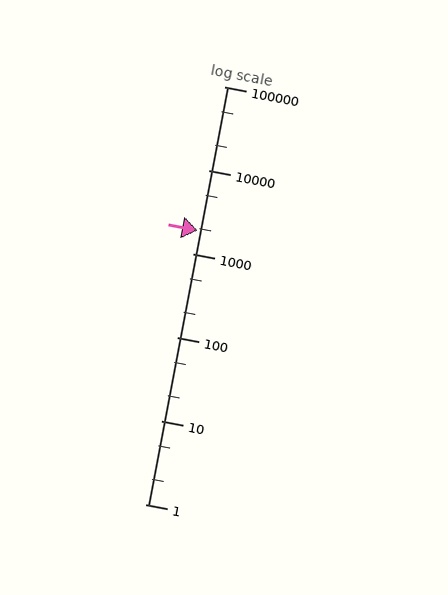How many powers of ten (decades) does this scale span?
The scale spans 5 decades, from 1 to 100000.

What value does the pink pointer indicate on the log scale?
The pointer indicates approximately 1900.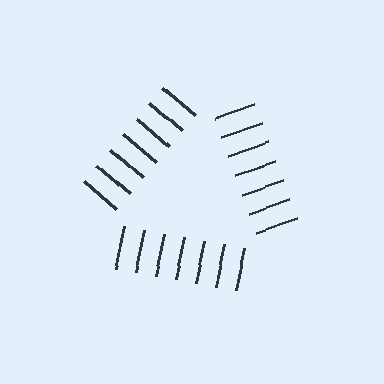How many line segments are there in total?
21 — 7 along each of the 3 edges.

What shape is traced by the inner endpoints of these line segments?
An illusory triangle — the line segments terminate on its edges but no continuous stroke is drawn.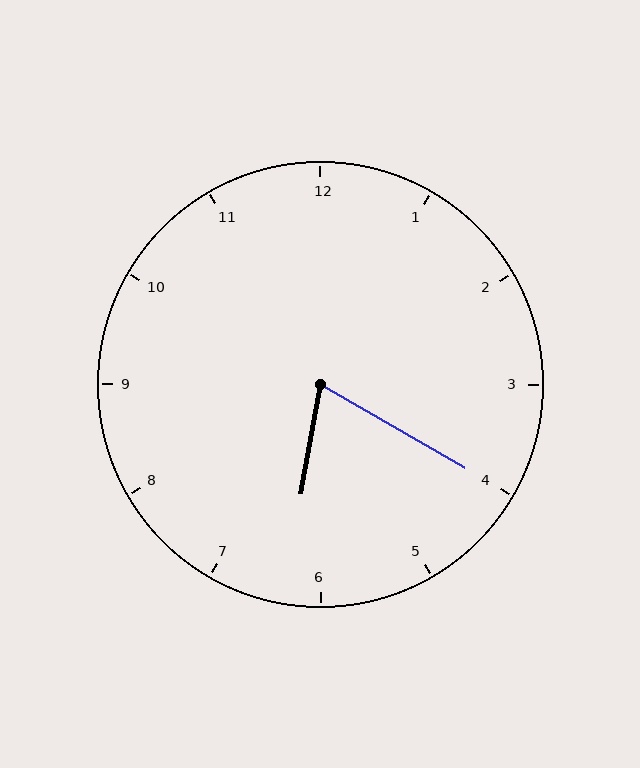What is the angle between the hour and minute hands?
Approximately 70 degrees.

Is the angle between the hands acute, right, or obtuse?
It is acute.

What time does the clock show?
6:20.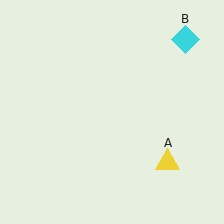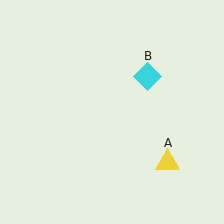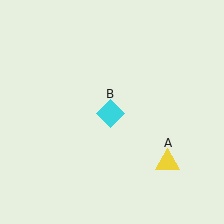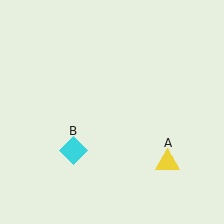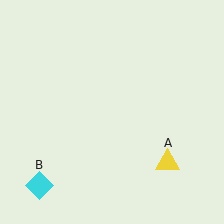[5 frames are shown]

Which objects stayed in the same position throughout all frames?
Yellow triangle (object A) remained stationary.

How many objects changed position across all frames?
1 object changed position: cyan diamond (object B).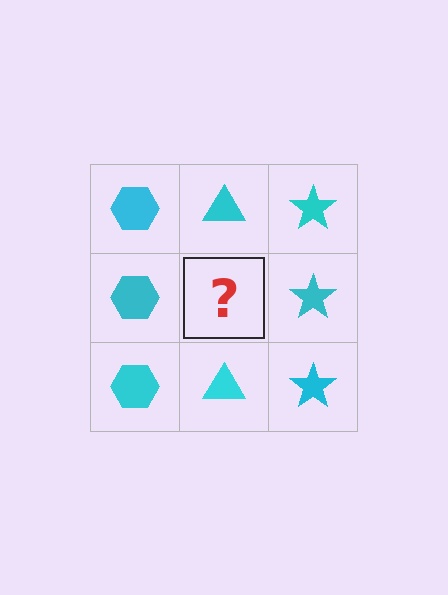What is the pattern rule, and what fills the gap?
The rule is that each column has a consistent shape. The gap should be filled with a cyan triangle.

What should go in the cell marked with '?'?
The missing cell should contain a cyan triangle.